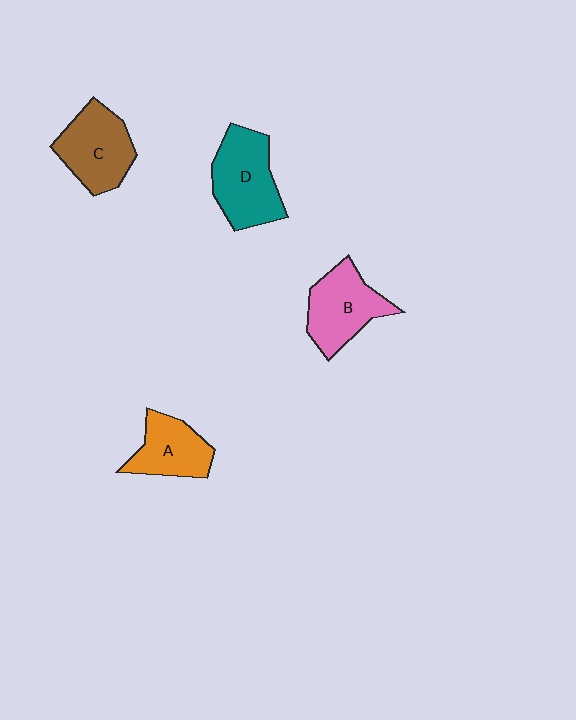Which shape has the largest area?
Shape D (teal).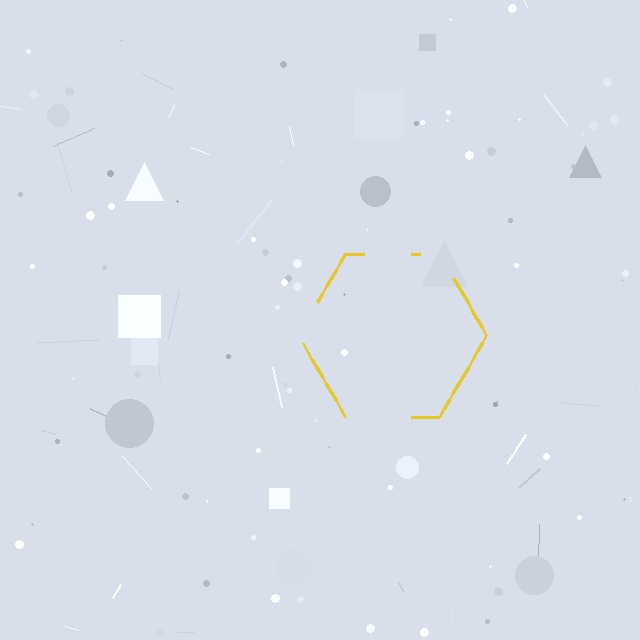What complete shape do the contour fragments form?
The contour fragments form a hexagon.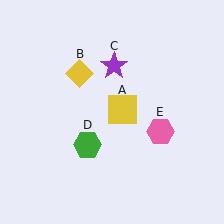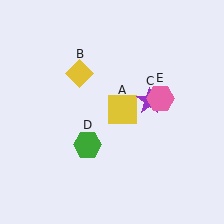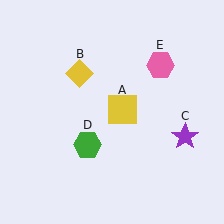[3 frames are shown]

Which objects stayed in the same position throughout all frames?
Yellow square (object A) and yellow diamond (object B) and green hexagon (object D) remained stationary.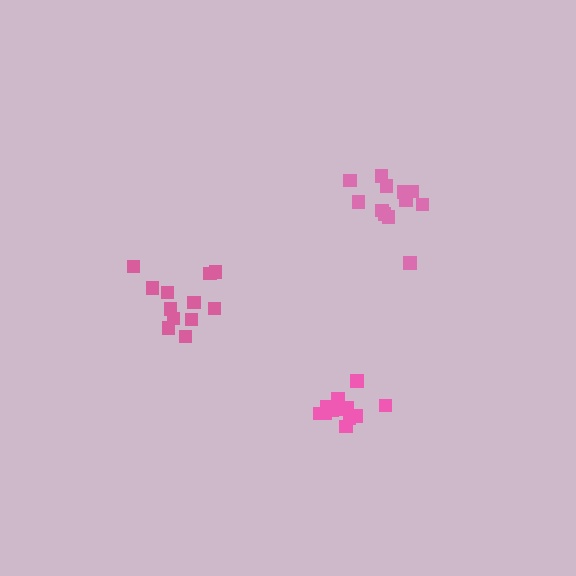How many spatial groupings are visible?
There are 3 spatial groupings.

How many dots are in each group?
Group 1: 14 dots, Group 2: 12 dots, Group 3: 13 dots (39 total).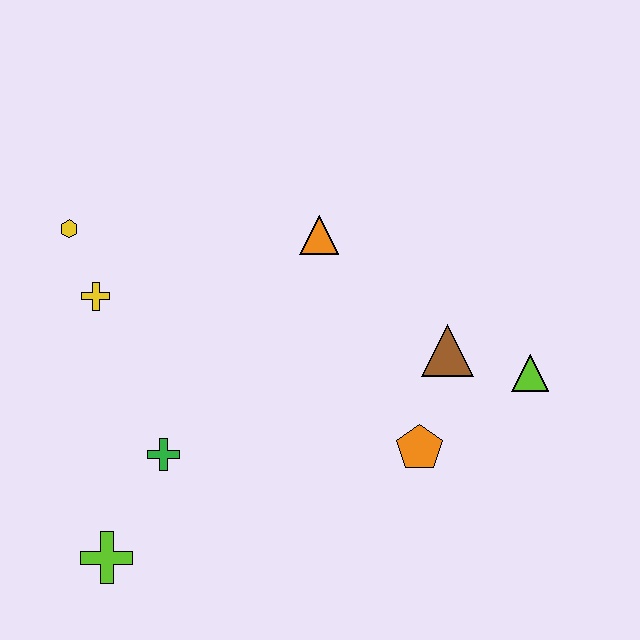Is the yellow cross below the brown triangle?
No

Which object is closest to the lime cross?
The green cross is closest to the lime cross.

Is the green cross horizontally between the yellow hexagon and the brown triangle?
Yes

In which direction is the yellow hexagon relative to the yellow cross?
The yellow hexagon is above the yellow cross.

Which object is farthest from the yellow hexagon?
The lime triangle is farthest from the yellow hexagon.